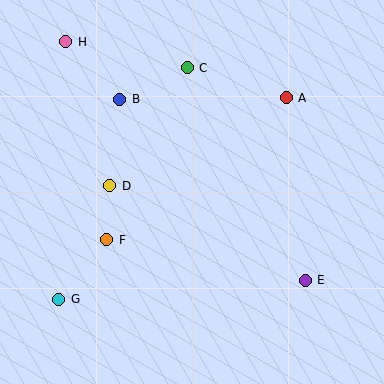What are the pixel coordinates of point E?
Point E is at (305, 280).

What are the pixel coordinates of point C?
Point C is at (187, 68).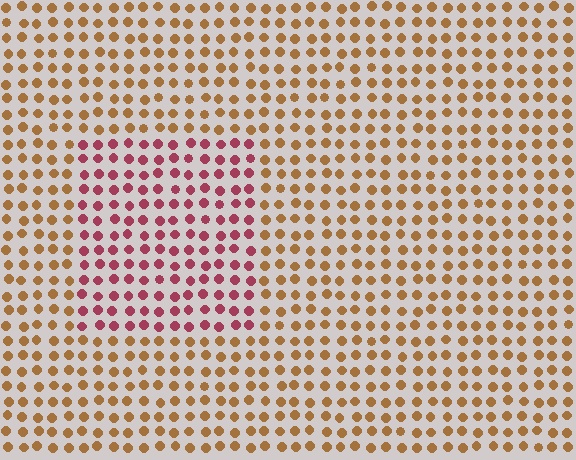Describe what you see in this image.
The image is filled with small brown elements in a uniform arrangement. A rectangle-shaped region is visible where the elements are tinted to a slightly different hue, forming a subtle color boundary.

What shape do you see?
I see a rectangle.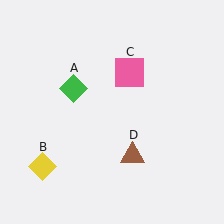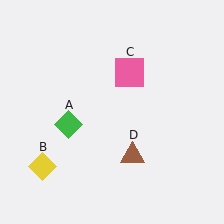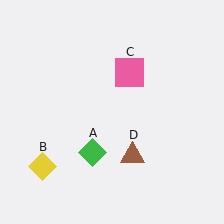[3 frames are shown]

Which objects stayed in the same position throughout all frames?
Yellow diamond (object B) and pink square (object C) and brown triangle (object D) remained stationary.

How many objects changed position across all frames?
1 object changed position: green diamond (object A).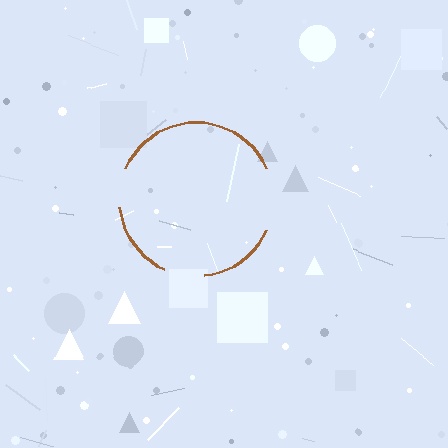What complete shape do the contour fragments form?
The contour fragments form a circle.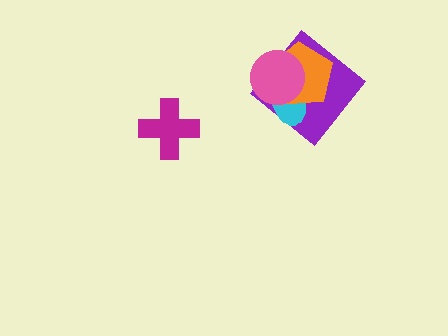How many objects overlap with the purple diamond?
3 objects overlap with the purple diamond.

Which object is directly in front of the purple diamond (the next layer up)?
The cyan ellipse is directly in front of the purple diamond.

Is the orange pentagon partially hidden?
Yes, it is partially covered by another shape.